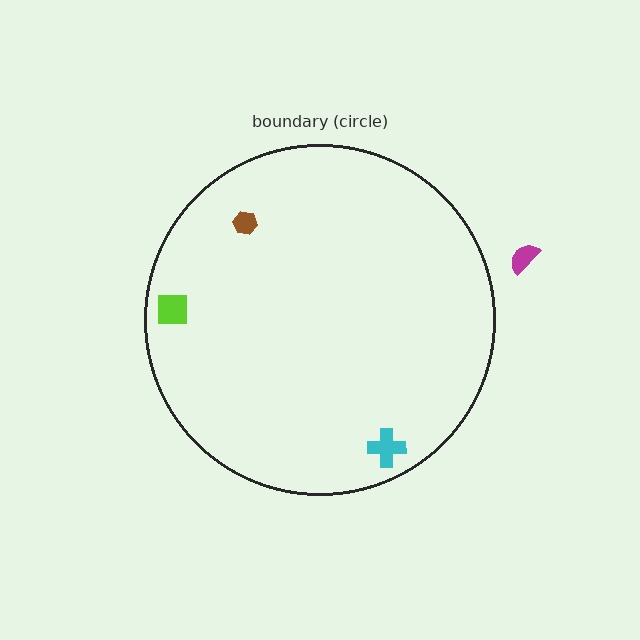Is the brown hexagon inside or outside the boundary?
Inside.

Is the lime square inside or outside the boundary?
Inside.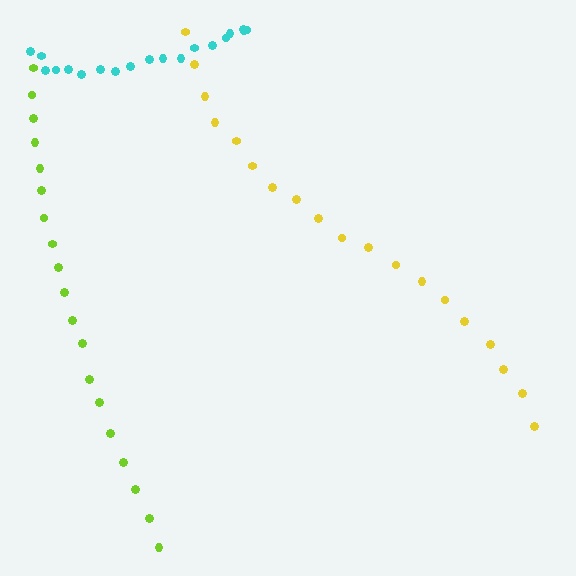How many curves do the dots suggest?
There are 3 distinct paths.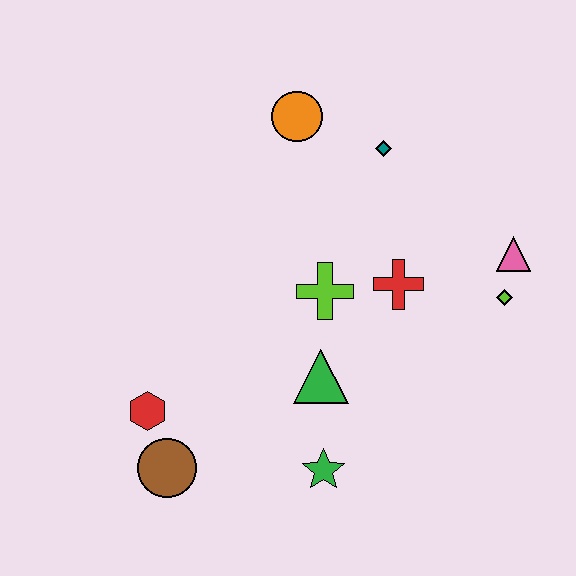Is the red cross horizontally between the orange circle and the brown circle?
No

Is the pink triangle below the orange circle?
Yes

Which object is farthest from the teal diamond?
The brown circle is farthest from the teal diamond.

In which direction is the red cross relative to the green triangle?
The red cross is above the green triangle.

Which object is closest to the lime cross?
The red cross is closest to the lime cross.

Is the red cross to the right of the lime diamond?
No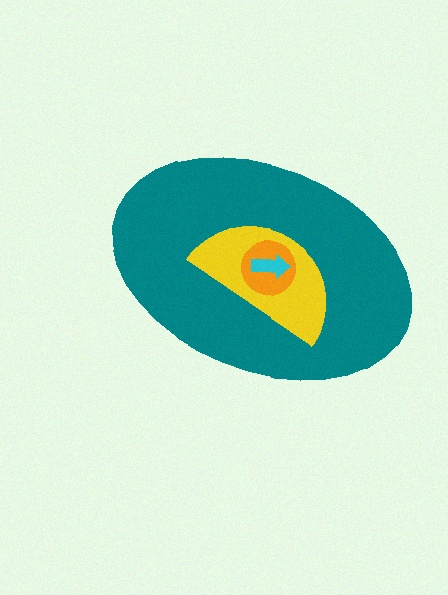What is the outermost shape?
The teal ellipse.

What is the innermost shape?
The cyan arrow.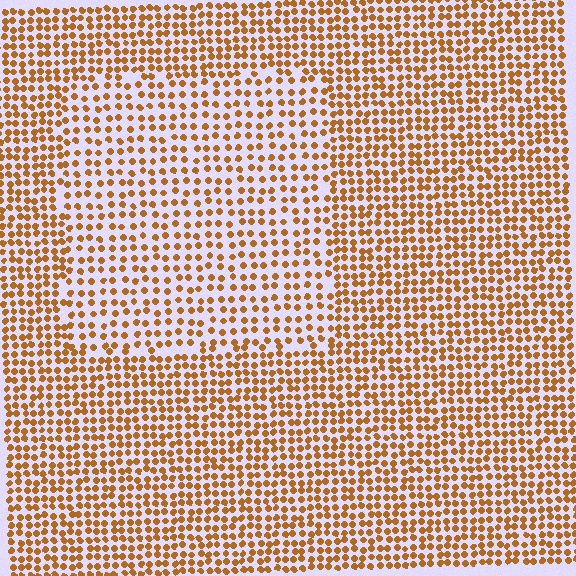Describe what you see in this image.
The image contains small brown elements arranged at two different densities. A rectangle-shaped region is visible where the elements are less densely packed than the surrounding area.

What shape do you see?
I see a rectangle.